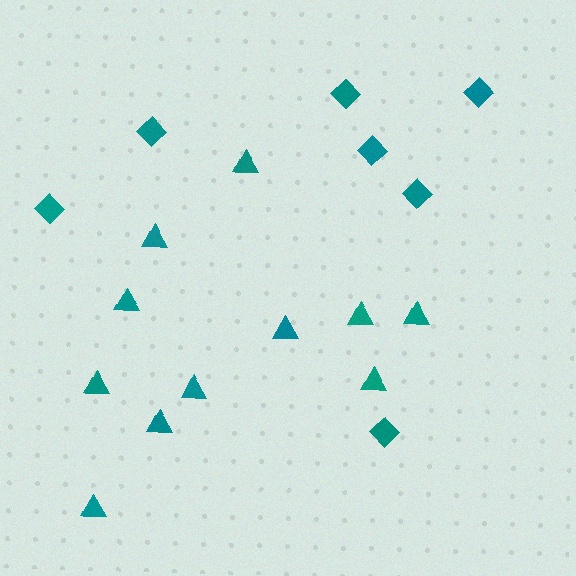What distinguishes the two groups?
There are 2 groups: one group of triangles (11) and one group of diamonds (7).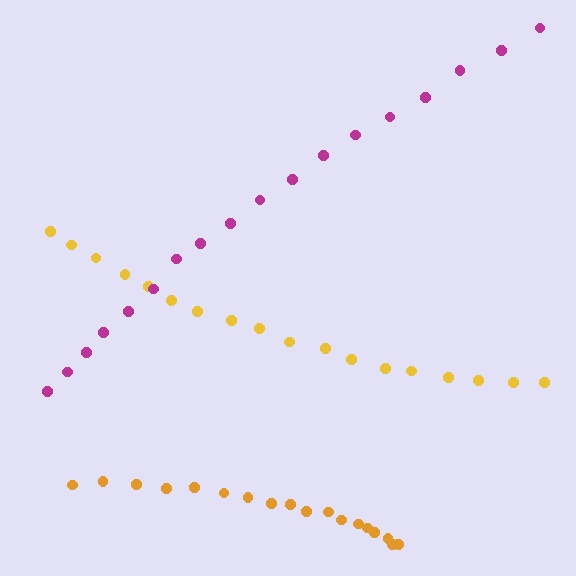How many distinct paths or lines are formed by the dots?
There are 3 distinct paths.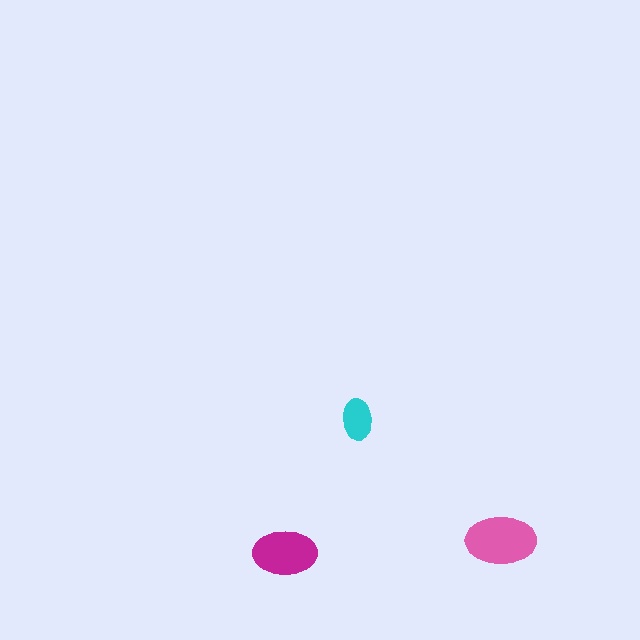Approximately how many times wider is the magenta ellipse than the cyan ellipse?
About 1.5 times wider.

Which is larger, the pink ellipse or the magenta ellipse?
The pink one.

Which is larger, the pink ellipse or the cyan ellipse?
The pink one.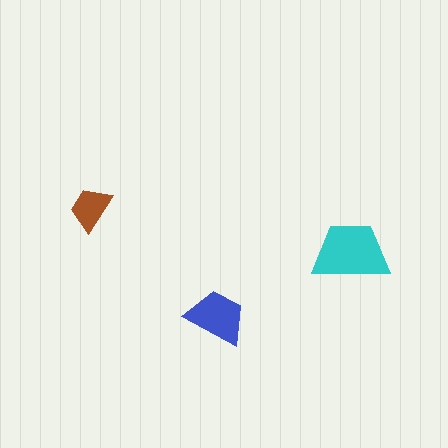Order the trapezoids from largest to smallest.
the cyan one, the blue one, the brown one.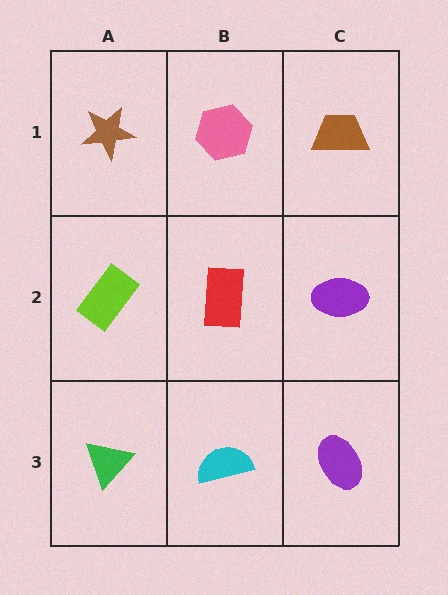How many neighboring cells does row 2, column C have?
3.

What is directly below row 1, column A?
A lime rectangle.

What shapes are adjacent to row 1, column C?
A purple ellipse (row 2, column C), a pink hexagon (row 1, column B).